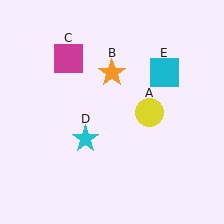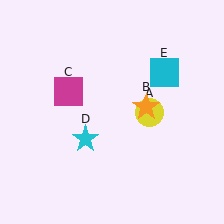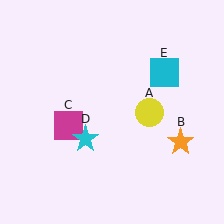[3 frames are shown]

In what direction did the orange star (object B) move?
The orange star (object B) moved down and to the right.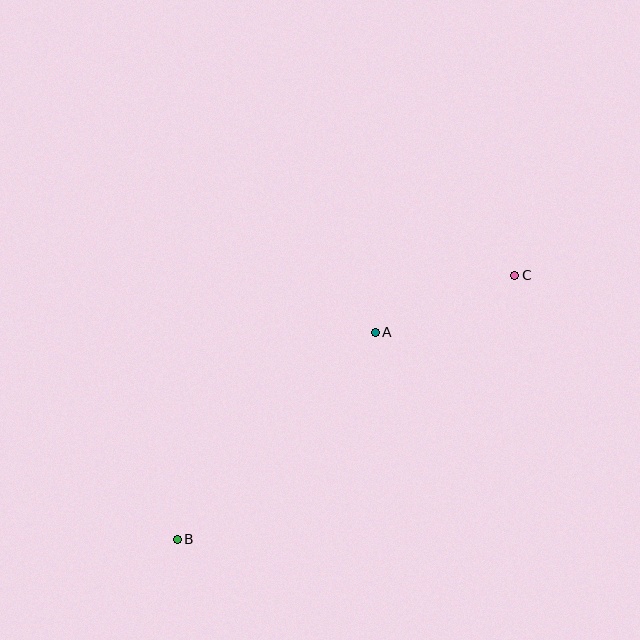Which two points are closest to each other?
Points A and C are closest to each other.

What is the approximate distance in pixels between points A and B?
The distance between A and B is approximately 286 pixels.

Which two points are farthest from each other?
Points B and C are farthest from each other.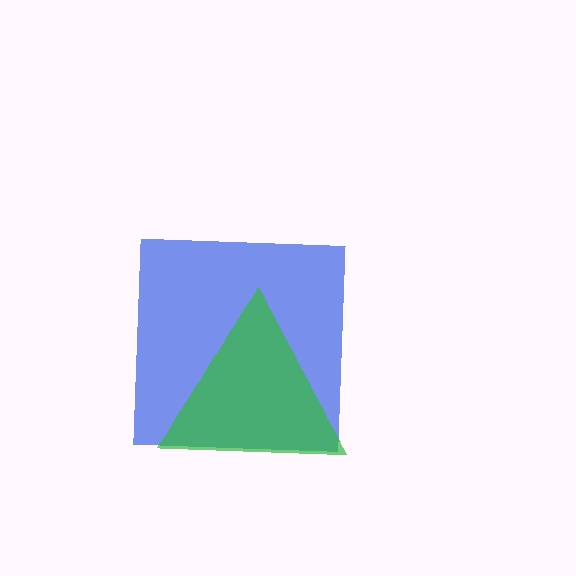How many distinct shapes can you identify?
There are 2 distinct shapes: a blue square, a green triangle.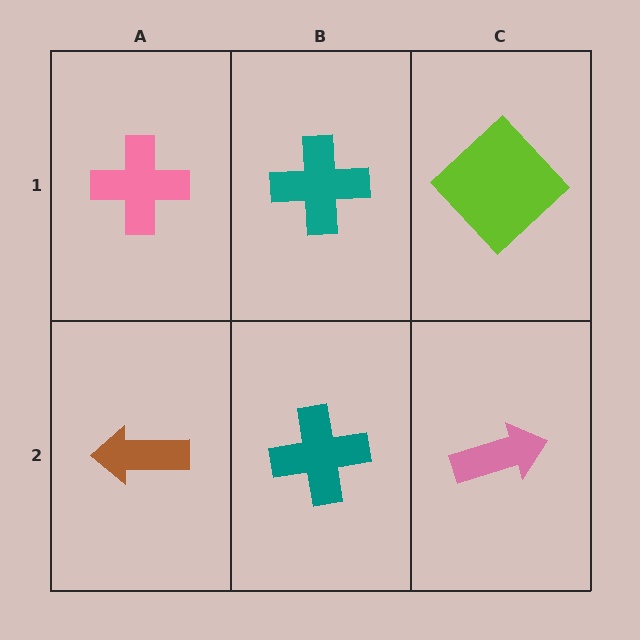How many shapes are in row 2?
3 shapes.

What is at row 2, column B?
A teal cross.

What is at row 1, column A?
A pink cross.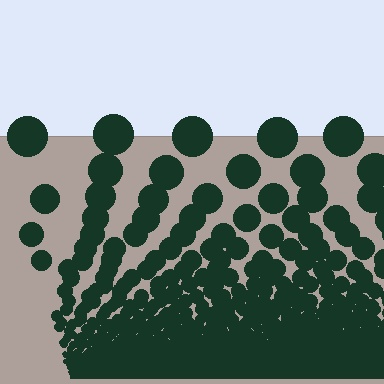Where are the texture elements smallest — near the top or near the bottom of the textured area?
Near the bottom.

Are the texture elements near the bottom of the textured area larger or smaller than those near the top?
Smaller. The gradient is inverted — elements near the bottom are smaller and denser.